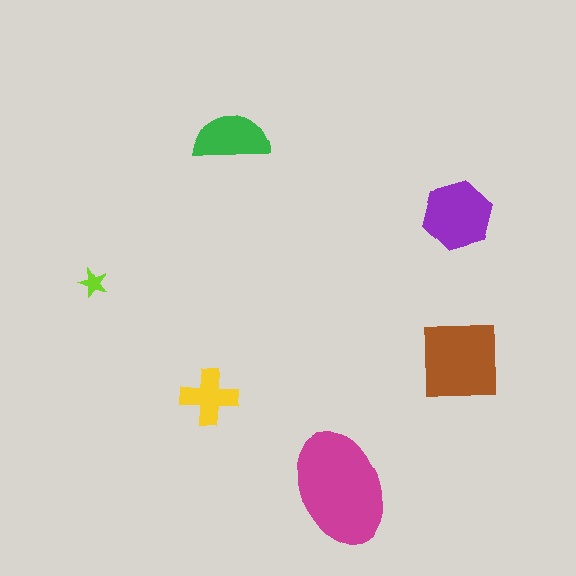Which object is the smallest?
The lime star.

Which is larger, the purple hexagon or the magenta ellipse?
The magenta ellipse.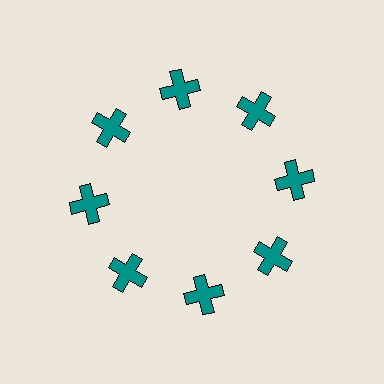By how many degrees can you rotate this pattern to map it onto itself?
The pattern maps onto itself every 45 degrees of rotation.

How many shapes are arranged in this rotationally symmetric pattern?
There are 8 shapes, arranged in 8 groups of 1.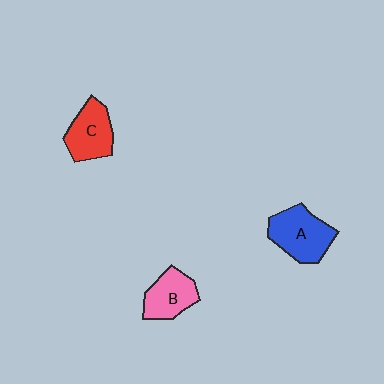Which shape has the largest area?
Shape A (blue).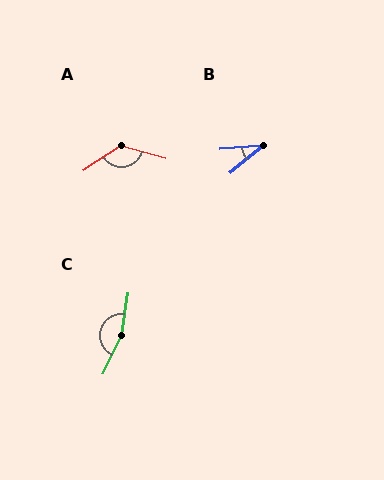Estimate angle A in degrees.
Approximately 130 degrees.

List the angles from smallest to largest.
B (34°), A (130°), C (163°).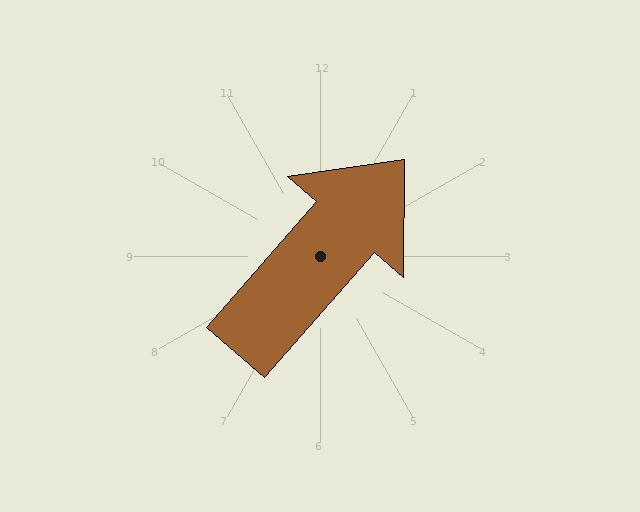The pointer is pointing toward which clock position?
Roughly 1 o'clock.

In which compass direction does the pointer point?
Northeast.